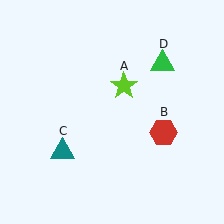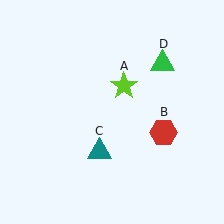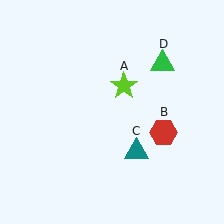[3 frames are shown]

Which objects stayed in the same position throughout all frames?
Lime star (object A) and red hexagon (object B) and green triangle (object D) remained stationary.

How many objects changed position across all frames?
1 object changed position: teal triangle (object C).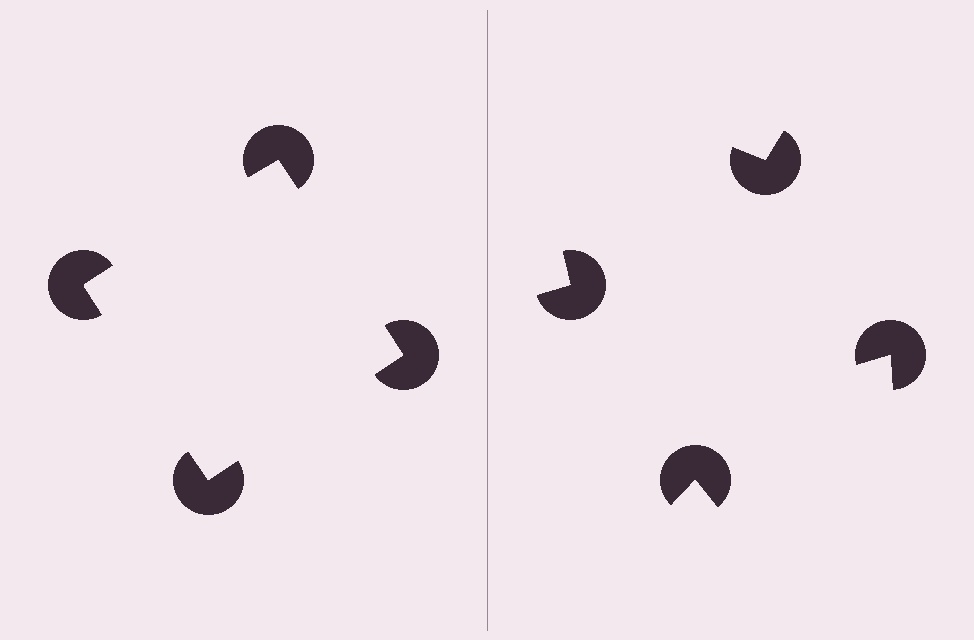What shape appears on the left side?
An illusory square.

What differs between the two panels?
The pac-man discs are positioned identically on both sides; only the wedge orientations differ. On the left they align to a square; on the right they are misaligned.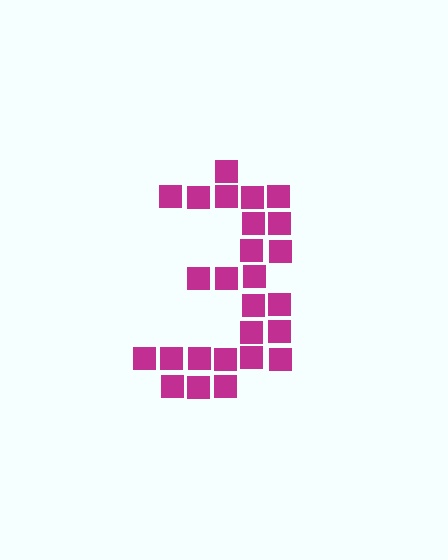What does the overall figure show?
The overall figure shows the digit 3.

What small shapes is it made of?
It is made of small squares.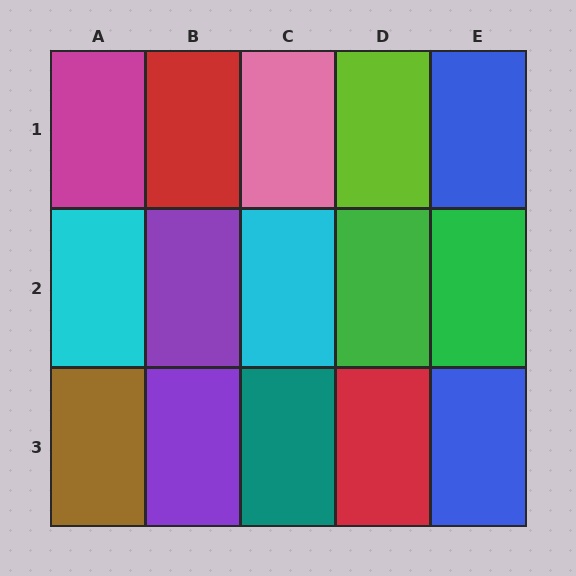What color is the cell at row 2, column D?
Green.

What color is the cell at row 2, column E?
Green.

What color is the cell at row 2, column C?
Cyan.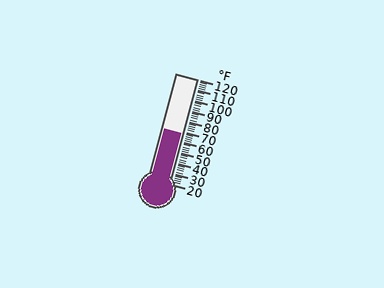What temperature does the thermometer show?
The thermometer shows approximately 68°F.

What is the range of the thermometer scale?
The thermometer scale ranges from 20°F to 120°F.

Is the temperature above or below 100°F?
The temperature is below 100°F.